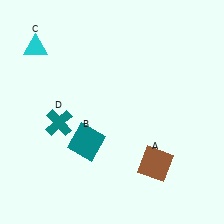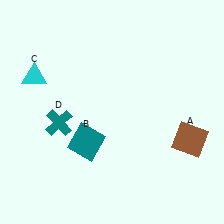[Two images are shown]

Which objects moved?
The objects that moved are: the brown square (A), the cyan triangle (C).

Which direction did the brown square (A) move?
The brown square (A) moved right.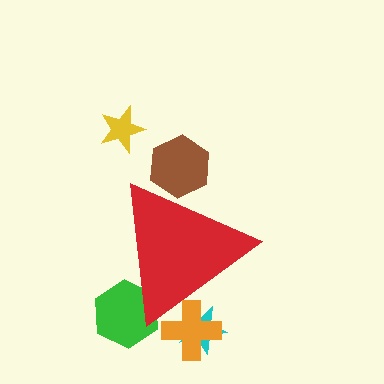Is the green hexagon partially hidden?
Yes, the green hexagon is partially hidden behind the red triangle.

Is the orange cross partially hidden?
Yes, the orange cross is partially hidden behind the red triangle.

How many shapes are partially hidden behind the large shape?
4 shapes are partially hidden.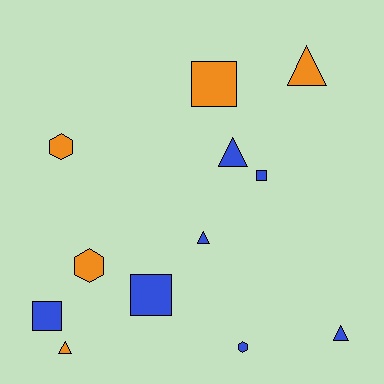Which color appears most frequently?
Blue, with 7 objects.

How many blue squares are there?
There are 3 blue squares.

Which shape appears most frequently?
Triangle, with 5 objects.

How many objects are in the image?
There are 12 objects.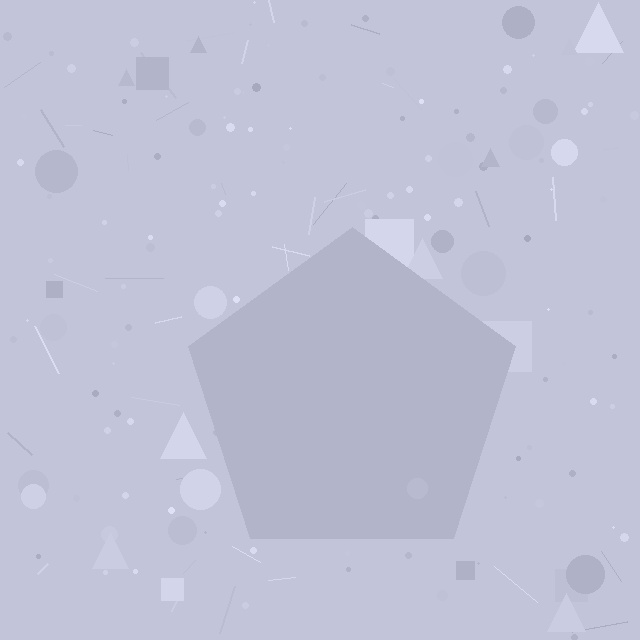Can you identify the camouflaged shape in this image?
The camouflaged shape is a pentagon.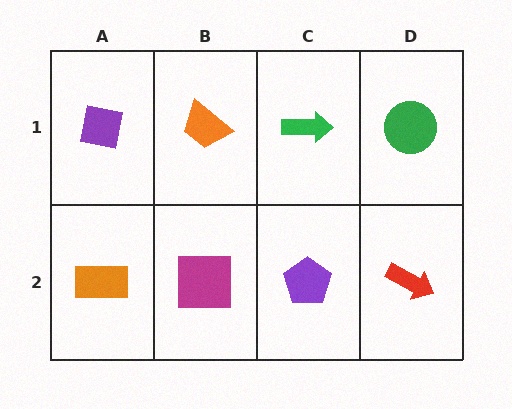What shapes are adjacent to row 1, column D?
A red arrow (row 2, column D), a green arrow (row 1, column C).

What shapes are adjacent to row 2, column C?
A green arrow (row 1, column C), a magenta square (row 2, column B), a red arrow (row 2, column D).